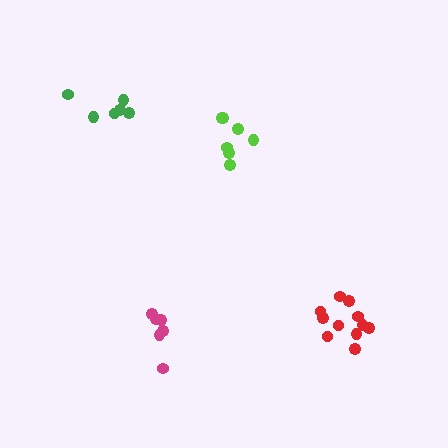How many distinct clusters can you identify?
There are 4 distinct clusters.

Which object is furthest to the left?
The green cluster is leftmost.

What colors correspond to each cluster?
The clusters are colored: lime, magenta, green, red.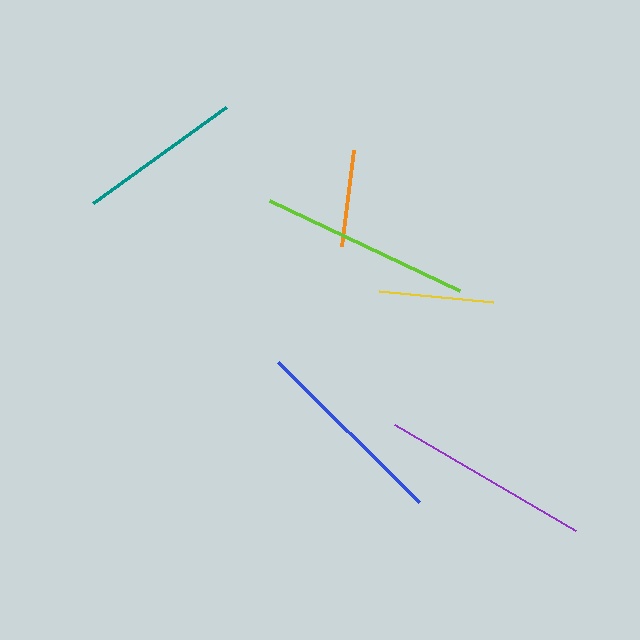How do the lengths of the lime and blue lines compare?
The lime and blue lines are approximately the same length.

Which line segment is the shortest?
The orange line is the shortest at approximately 97 pixels.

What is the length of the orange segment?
The orange segment is approximately 97 pixels long.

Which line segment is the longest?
The purple line is the longest at approximately 210 pixels.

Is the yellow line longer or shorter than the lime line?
The lime line is longer than the yellow line.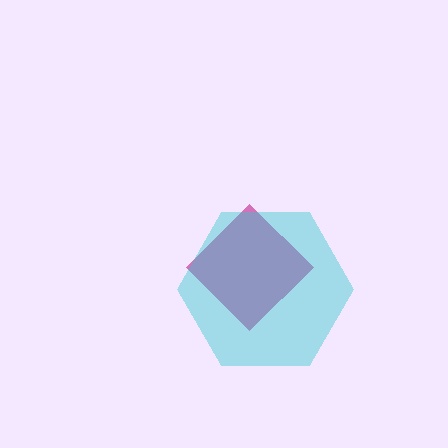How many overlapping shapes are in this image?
There are 2 overlapping shapes in the image.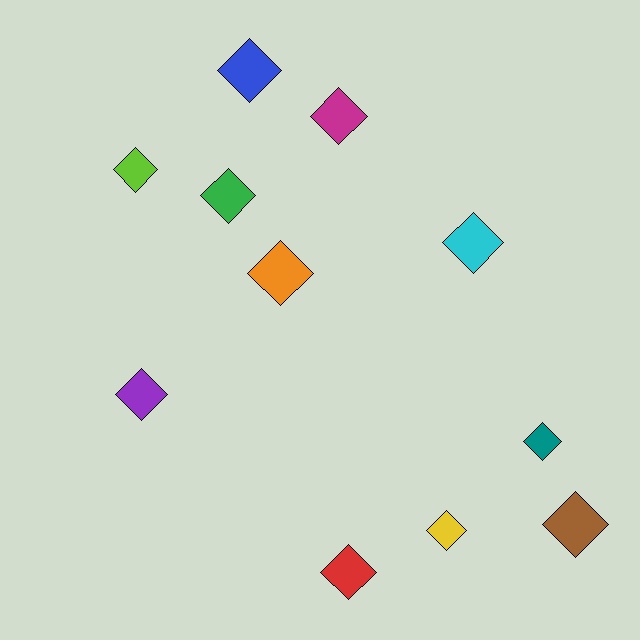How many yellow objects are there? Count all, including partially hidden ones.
There is 1 yellow object.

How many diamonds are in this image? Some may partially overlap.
There are 11 diamonds.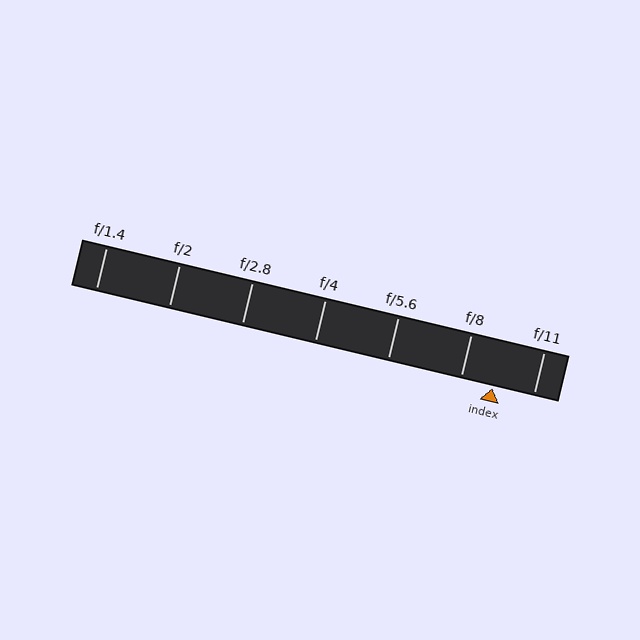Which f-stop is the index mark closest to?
The index mark is closest to f/8.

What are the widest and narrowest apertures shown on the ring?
The widest aperture shown is f/1.4 and the narrowest is f/11.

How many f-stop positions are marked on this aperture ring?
There are 7 f-stop positions marked.